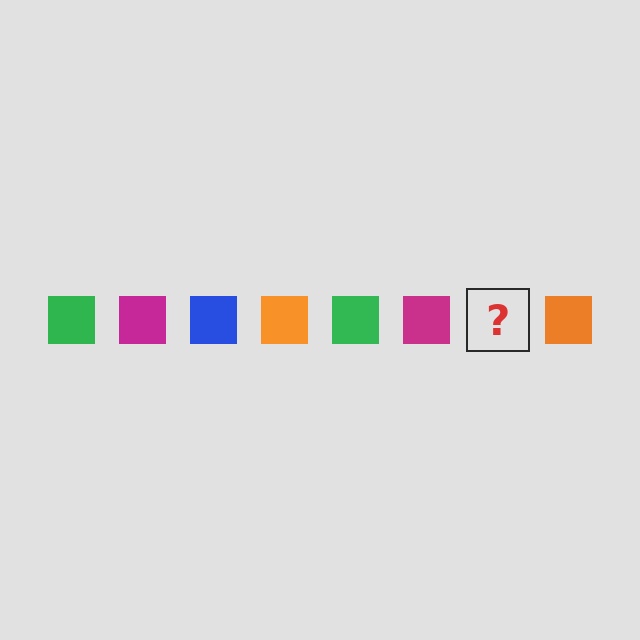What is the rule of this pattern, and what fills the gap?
The rule is that the pattern cycles through green, magenta, blue, orange squares. The gap should be filled with a blue square.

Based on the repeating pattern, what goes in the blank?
The blank should be a blue square.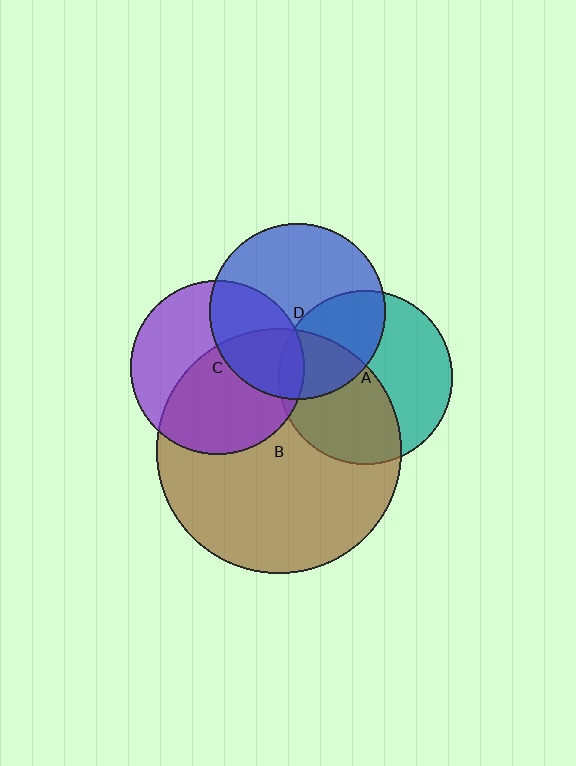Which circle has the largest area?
Circle B (brown).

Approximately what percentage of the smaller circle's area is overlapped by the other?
Approximately 35%.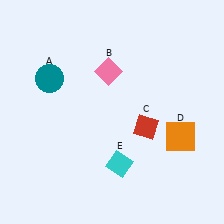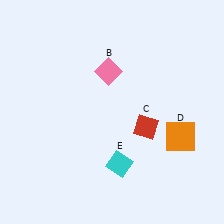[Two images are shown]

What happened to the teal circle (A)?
The teal circle (A) was removed in Image 2. It was in the top-left area of Image 1.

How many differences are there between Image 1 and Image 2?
There is 1 difference between the two images.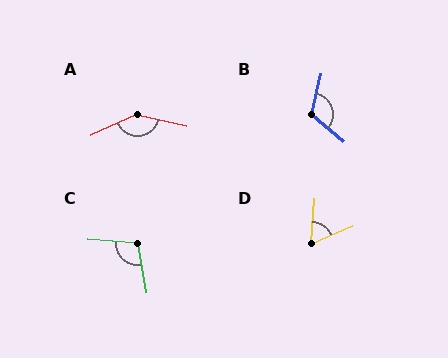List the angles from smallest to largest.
D (62°), C (104°), B (117°), A (144°).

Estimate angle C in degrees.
Approximately 104 degrees.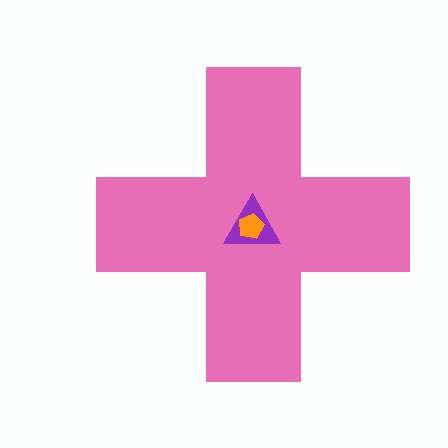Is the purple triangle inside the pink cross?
Yes.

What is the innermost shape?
The orange pentagon.